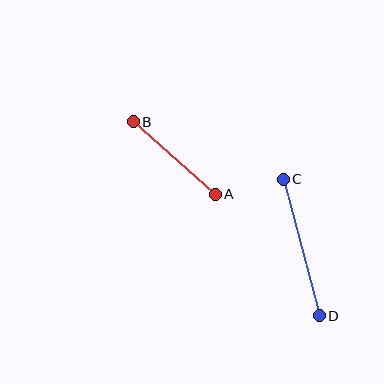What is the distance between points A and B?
The distance is approximately 110 pixels.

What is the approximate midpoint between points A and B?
The midpoint is at approximately (174, 158) pixels.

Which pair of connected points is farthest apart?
Points C and D are farthest apart.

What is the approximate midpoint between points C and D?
The midpoint is at approximately (301, 248) pixels.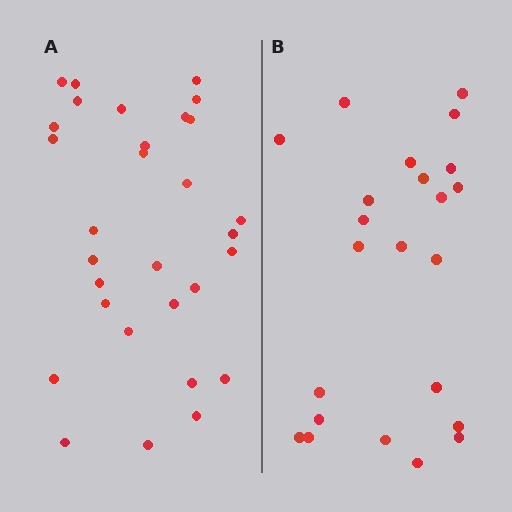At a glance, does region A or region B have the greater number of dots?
Region A (the left region) has more dots.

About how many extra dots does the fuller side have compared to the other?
Region A has roughly 8 or so more dots than region B.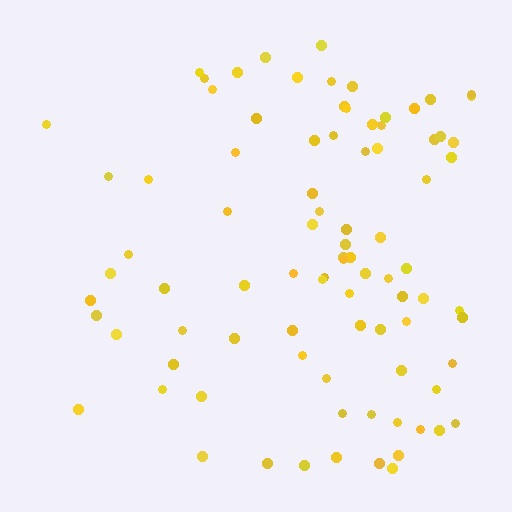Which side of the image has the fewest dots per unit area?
The left.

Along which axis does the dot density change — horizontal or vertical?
Horizontal.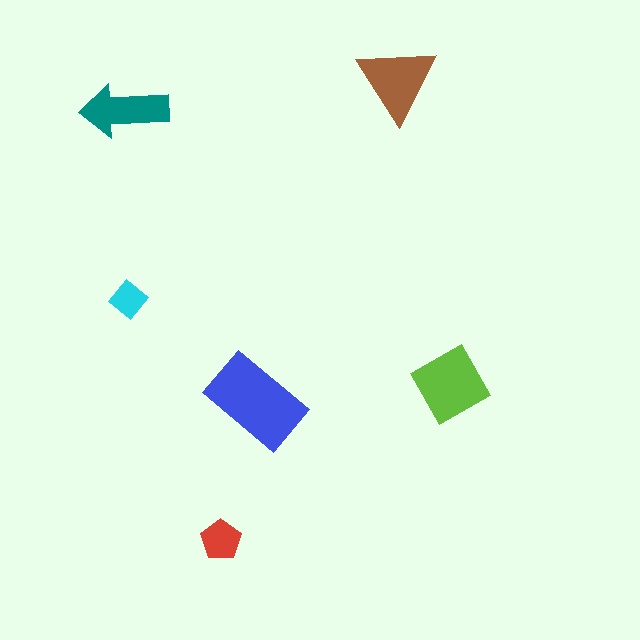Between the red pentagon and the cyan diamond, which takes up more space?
The red pentagon.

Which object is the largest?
The blue rectangle.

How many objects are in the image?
There are 6 objects in the image.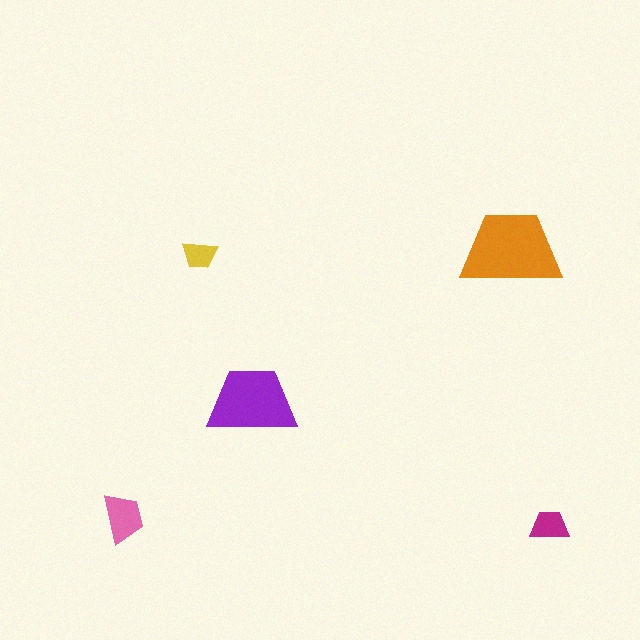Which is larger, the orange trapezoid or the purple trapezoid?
The orange one.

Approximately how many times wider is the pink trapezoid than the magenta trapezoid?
About 1.5 times wider.